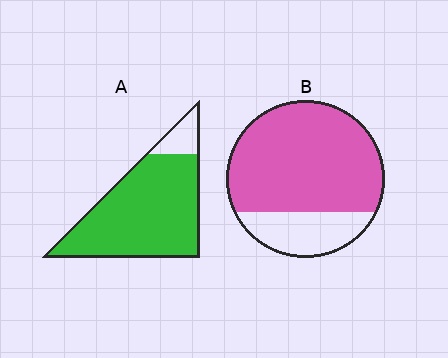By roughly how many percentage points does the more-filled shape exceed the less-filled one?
By roughly 10 percentage points (A over B).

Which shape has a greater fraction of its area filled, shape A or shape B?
Shape A.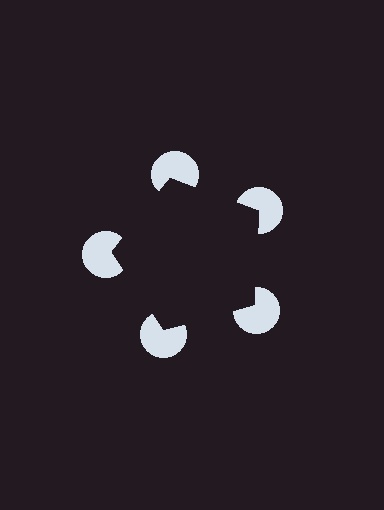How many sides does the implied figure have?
5 sides.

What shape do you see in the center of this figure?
An illusory pentagon — its edges are inferred from the aligned wedge cuts in the pac-man discs, not physically drawn.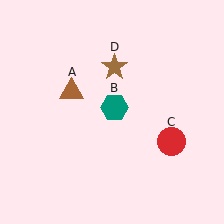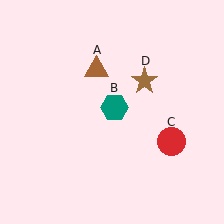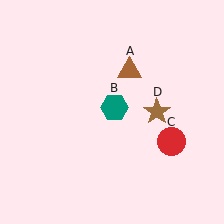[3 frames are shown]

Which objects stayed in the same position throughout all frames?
Teal hexagon (object B) and red circle (object C) remained stationary.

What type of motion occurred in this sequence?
The brown triangle (object A), brown star (object D) rotated clockwise around the center of the scene.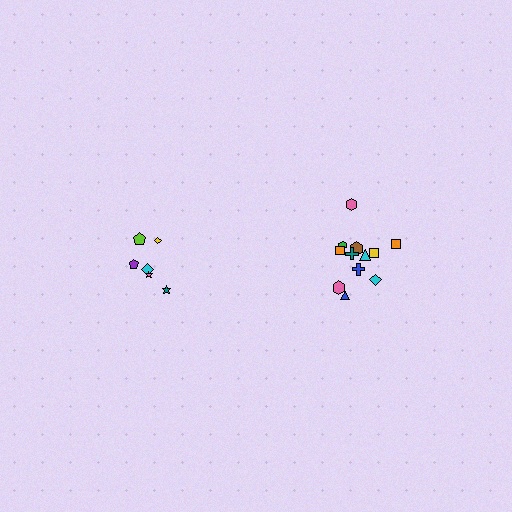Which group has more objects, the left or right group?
The right group.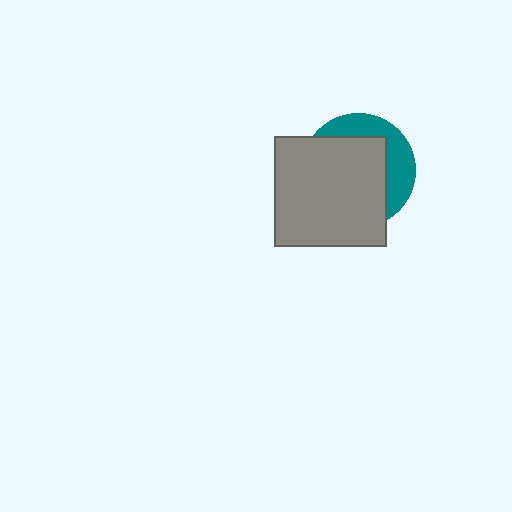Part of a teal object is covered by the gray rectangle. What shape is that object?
It is a circle.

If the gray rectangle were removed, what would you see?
You would see the complete teal circle.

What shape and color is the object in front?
The object in front is a gray rectangle.